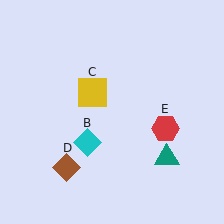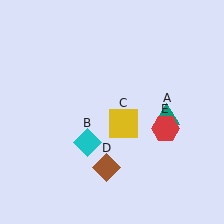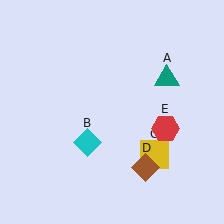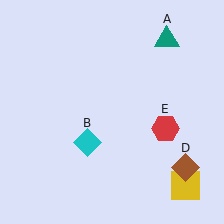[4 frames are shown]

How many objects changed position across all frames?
3 objects changed position: teal triangle (object A), yellow square (object C), brown diamond (object D).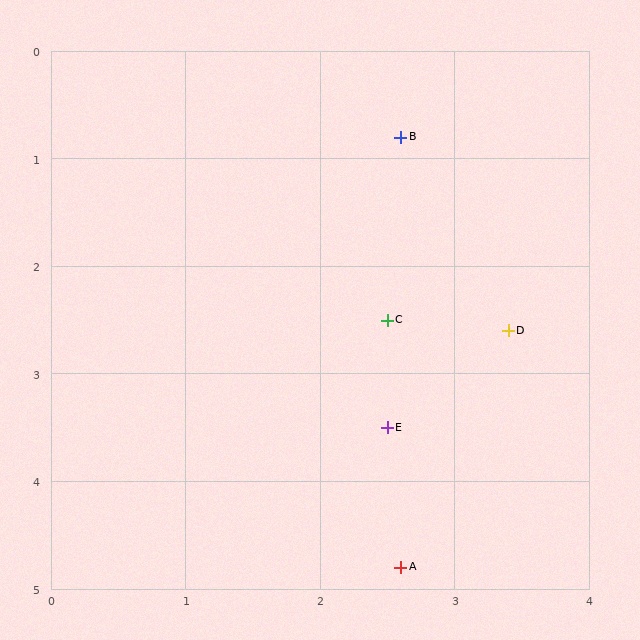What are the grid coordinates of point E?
Point E is at approximately (2.5, 3.5).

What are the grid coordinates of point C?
Point C is at approximately (2.5, 2.5).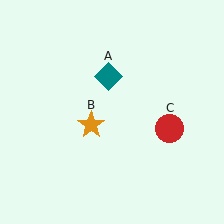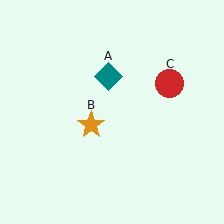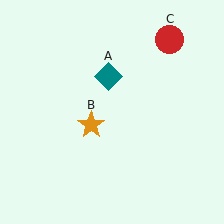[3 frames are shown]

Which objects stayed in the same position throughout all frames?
Teal diamond (object A) and orange star (object B) remained stationary.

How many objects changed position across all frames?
1 object changed position: red circle (object C).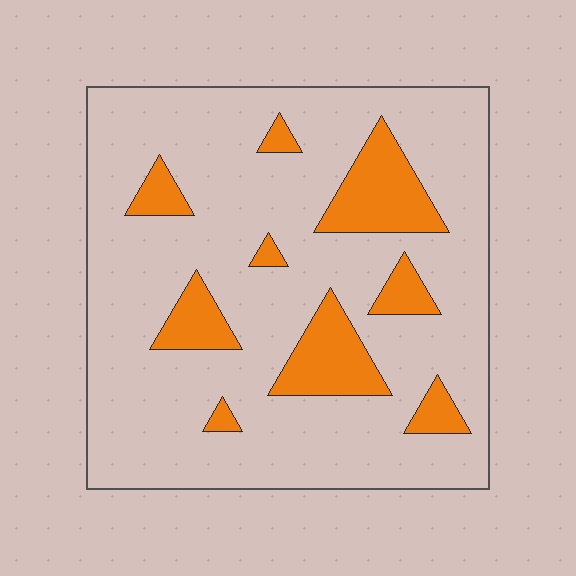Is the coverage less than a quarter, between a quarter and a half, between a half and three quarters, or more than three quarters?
Less than a quarter.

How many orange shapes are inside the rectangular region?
9.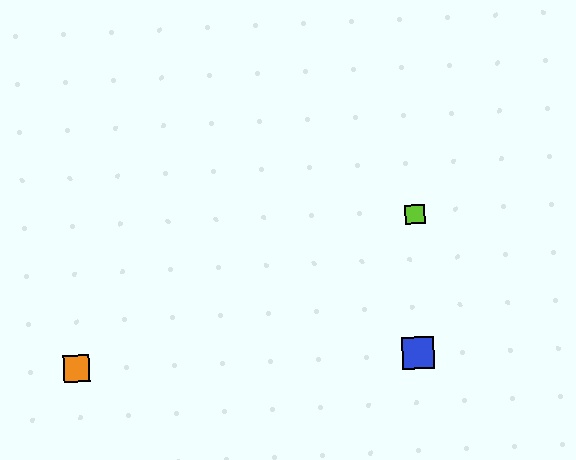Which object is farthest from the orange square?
The lime square is farthest from the orange square.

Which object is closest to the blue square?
The lime square is closest to the blue square.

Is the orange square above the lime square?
No